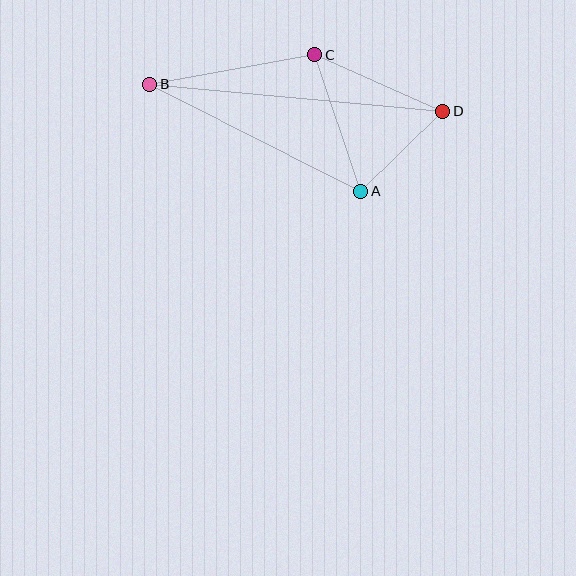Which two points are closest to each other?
Points A and D are closest to each other.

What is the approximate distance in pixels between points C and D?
The distance between C and D is approximately 140 pixels.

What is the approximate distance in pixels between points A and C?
The distance between A and C is approximately 144 pixels.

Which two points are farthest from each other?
Points B and D are farthest from each other.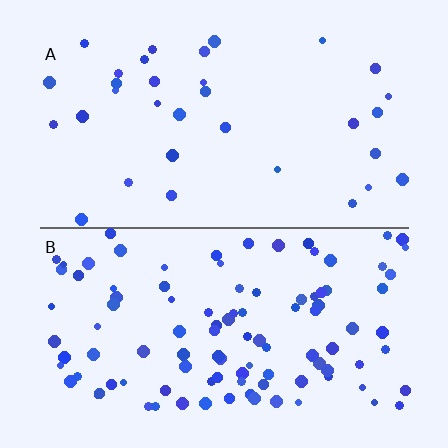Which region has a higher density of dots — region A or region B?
B (the bottom).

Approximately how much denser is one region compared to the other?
Approximately 3.2× — region B over region A.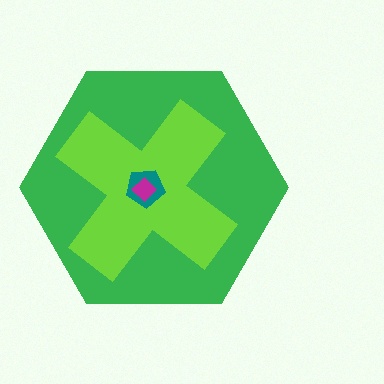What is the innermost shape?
The magenta diamond.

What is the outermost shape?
The green hexagon.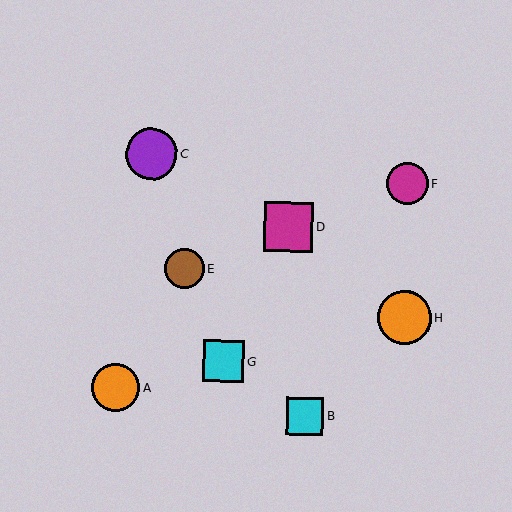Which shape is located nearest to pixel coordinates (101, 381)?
The orange circle (labeled A) at (116, 388) is nearest to that location.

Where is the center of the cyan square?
The center of the cyan square is at (305, 416).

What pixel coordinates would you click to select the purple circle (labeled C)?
Click at (151, 154) to select the purple circle C.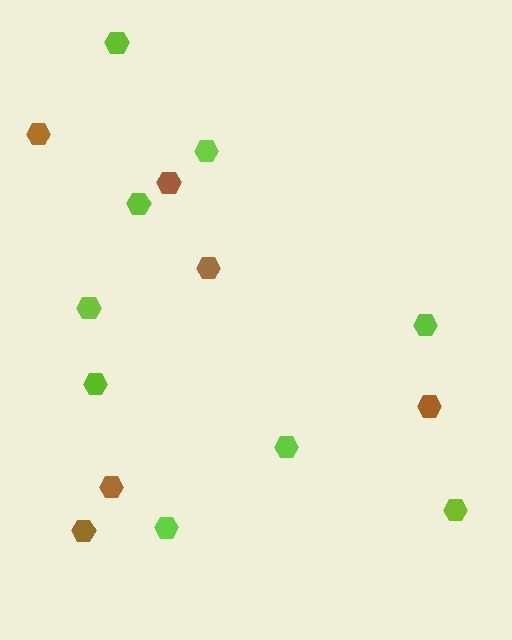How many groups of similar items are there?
There are 2 groups: one group of lime hexagons (9) and one group of brown hexagons (6).